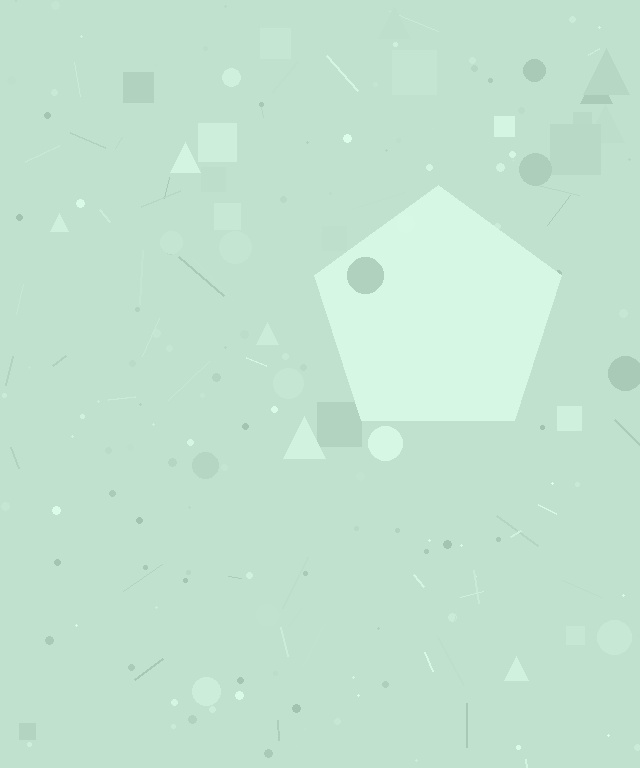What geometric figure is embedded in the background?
A pentagon is embedded in the background.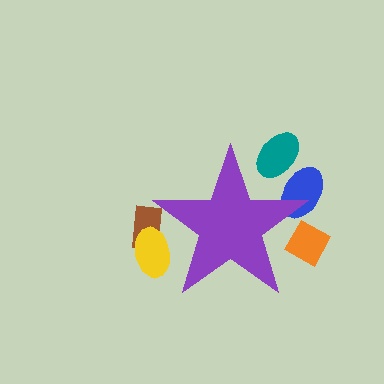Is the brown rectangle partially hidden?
Yes, the brown rectangle is partially hidden behind the purple star.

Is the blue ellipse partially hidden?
Yes, the blue ellipse is partially hidden behind the purple star.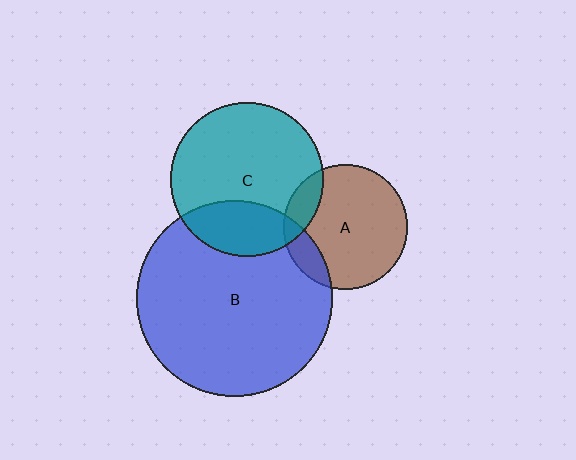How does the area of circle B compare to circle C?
Approximately 1.6 times.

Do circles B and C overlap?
Yes.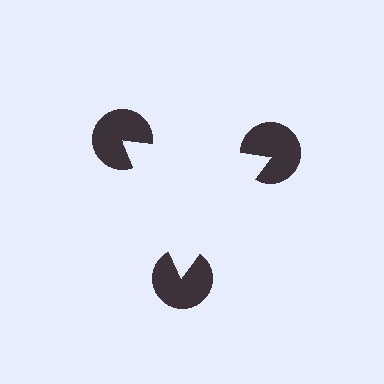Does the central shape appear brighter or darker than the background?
It typically appears slightly brighter than the background, even though no actual brightness change is drawn.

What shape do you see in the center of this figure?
An illusory triangle — its edges are inferred from the aligned wedge cuts in the pac-man discs, not physically drawn.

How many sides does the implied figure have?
3 sides.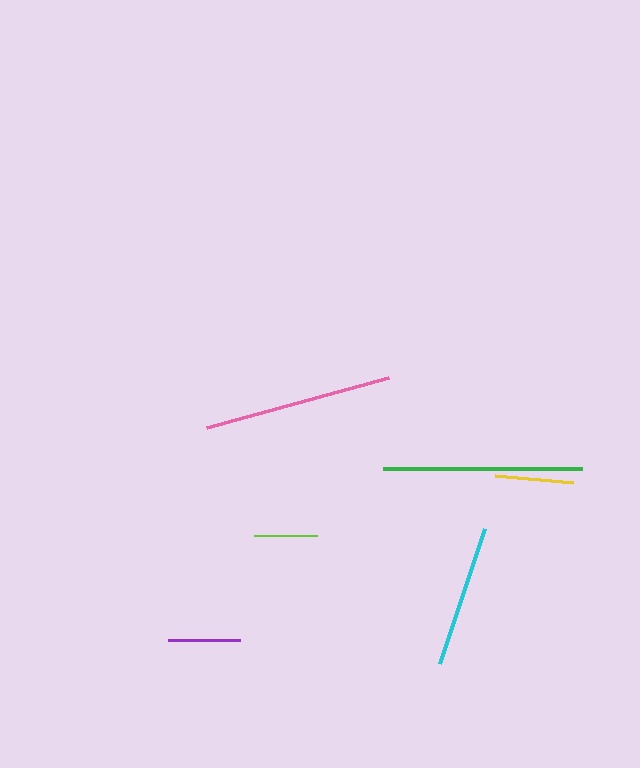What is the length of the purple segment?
The purple segment is approximately 72 pixels long.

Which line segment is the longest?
The green line is the longest at approximately 199 pixels.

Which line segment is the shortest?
The lime line is the shortest at approximately 63 pixels.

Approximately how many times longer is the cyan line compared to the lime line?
The cyan line is approximately 2.3 times the length of the lime line.